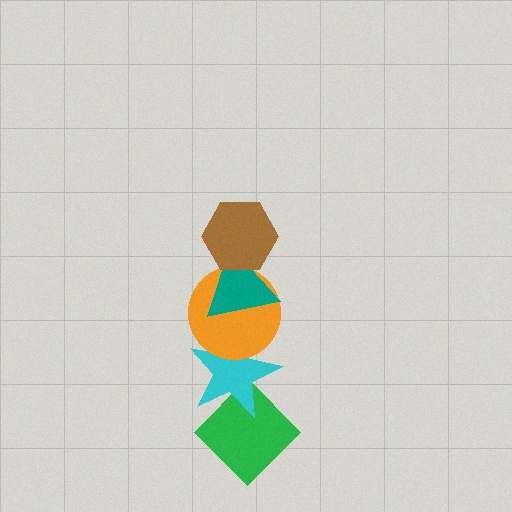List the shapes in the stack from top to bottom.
From top to bottom: the brown hexagon, the teal triangle, the orange circle, the cyan star, the green diamond.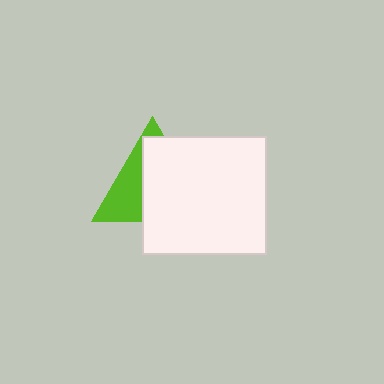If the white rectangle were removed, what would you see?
You would see the complete lime triangle.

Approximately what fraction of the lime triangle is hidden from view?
Roughly 63% of the lime triangle is hidden behind the white rectangle.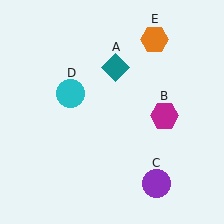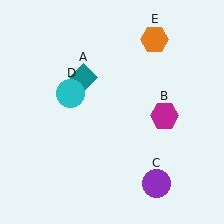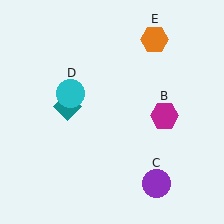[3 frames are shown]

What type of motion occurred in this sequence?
The teal diamond (object A) rotated counterclockwise around the center of the scene.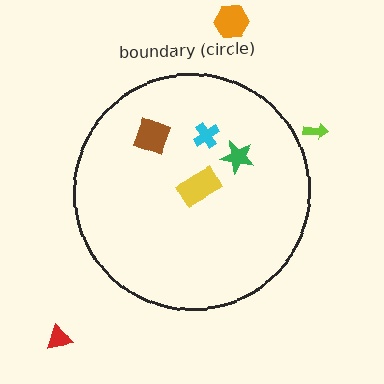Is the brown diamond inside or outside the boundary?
Inside.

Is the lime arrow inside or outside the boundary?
Outside.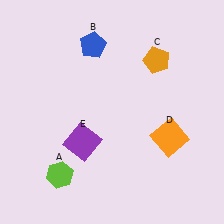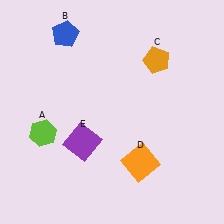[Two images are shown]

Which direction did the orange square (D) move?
The orange square (D) moved left.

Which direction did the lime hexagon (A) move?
The lime hexagon (A) moved up.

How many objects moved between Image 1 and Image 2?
3 objects moved between the two images.